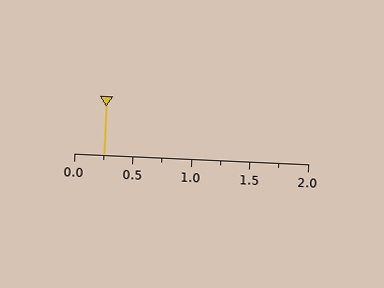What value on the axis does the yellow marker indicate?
The marker indicates approximately 0.25.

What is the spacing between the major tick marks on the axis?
The major ticks are spaced 0.5 apart.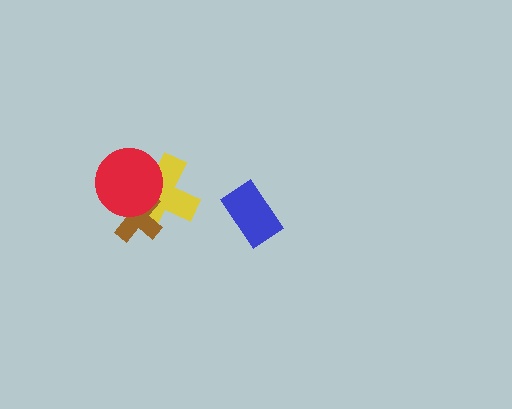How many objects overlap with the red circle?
2 objects overlap with the red circle.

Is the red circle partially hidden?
No, no other shape covers it.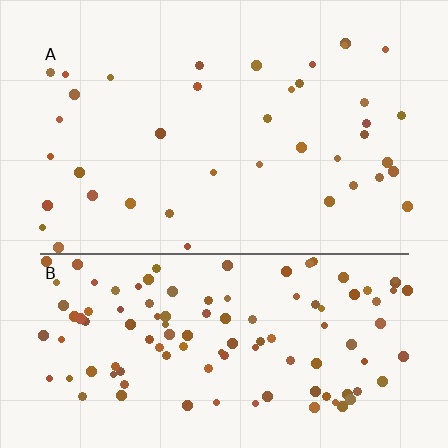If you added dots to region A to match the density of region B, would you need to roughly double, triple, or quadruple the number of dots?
Approximately triple.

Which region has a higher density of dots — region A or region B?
B (the bottom).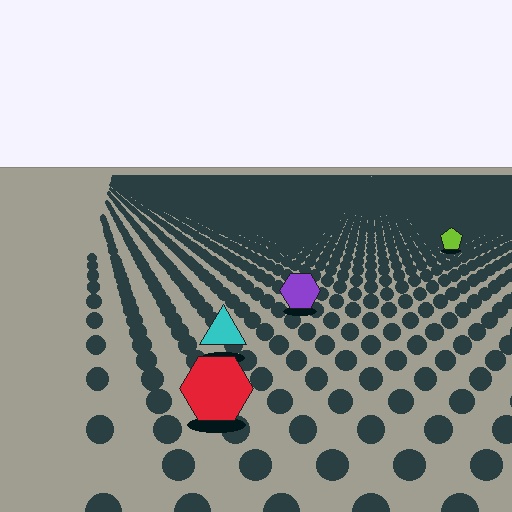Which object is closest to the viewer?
The red hexagon is closest. The texture marks near it are larger and more spread out.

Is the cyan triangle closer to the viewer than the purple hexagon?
Yes. The cyan triangle is closer — you can tell from the texture gradient: the ground texture is coarser near it.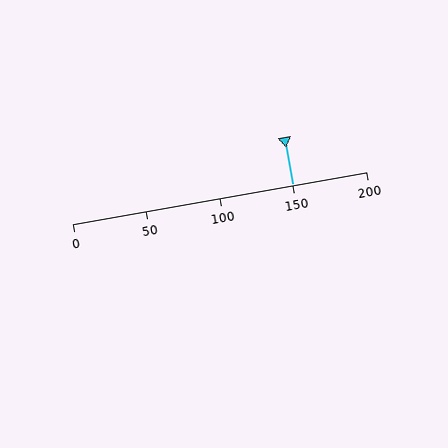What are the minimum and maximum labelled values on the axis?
The axis runs from 0 to 200.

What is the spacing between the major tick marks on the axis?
The major ticks are spaced 50 apart.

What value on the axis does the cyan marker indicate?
The marker indicates approximately 150.